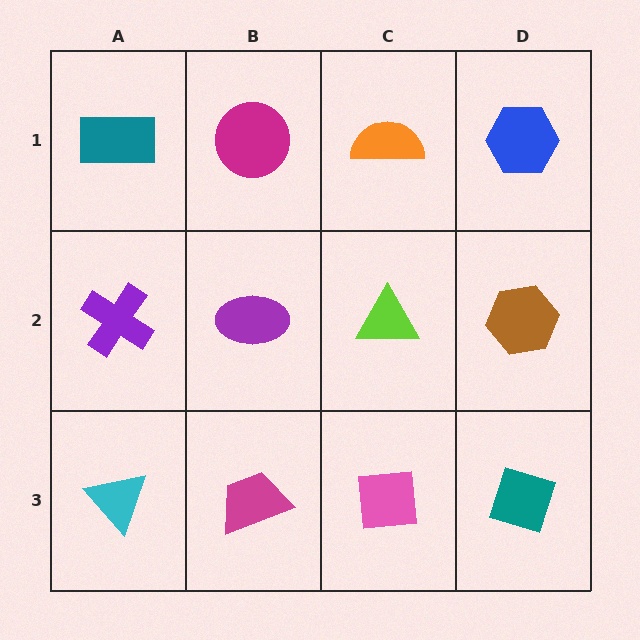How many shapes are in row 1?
4 shapes.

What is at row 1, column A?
A teal rectangle.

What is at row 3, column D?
A teal diamond.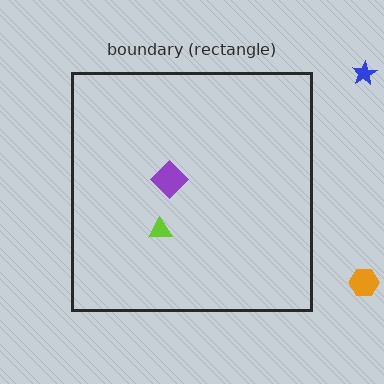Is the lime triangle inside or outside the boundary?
Inside.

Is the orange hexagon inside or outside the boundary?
Outside.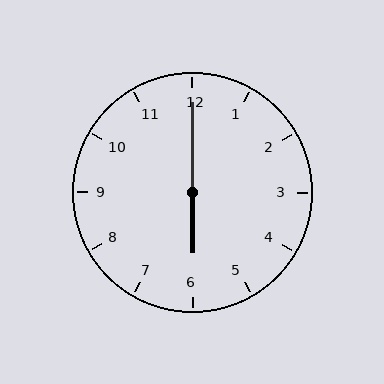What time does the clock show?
6:00.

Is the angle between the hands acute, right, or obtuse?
It is obtuse.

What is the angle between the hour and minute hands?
Approximately 180 degrees.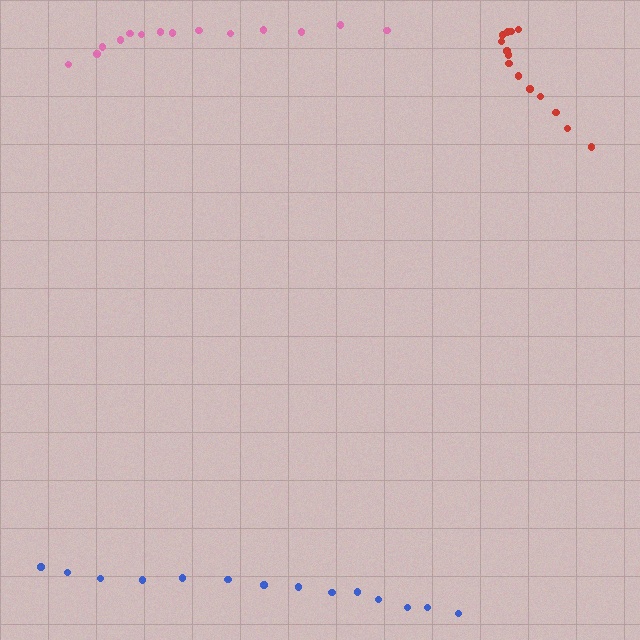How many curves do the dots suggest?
There are 3 distinct paths.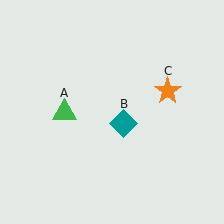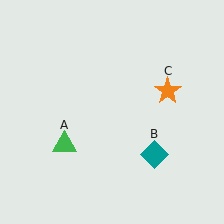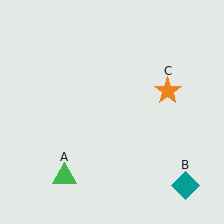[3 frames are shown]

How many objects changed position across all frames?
2 objects changed position: green triangle (object A), teal diamond (object B).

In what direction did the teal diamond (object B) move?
The teal diamond (object B) moved down and to the right.